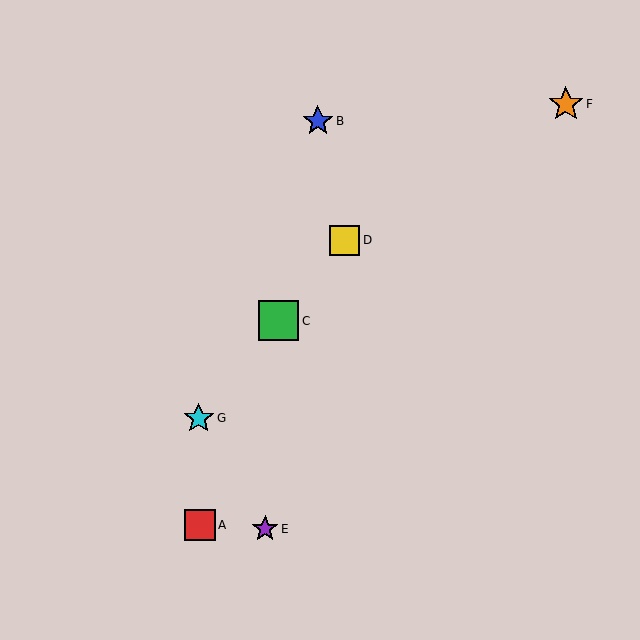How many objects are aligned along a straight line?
3 objects (C, D, G) are aligned along a straight line.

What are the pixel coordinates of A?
Object A is at (200, 525).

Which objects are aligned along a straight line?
Objects C, D, G are aligned along a straight line.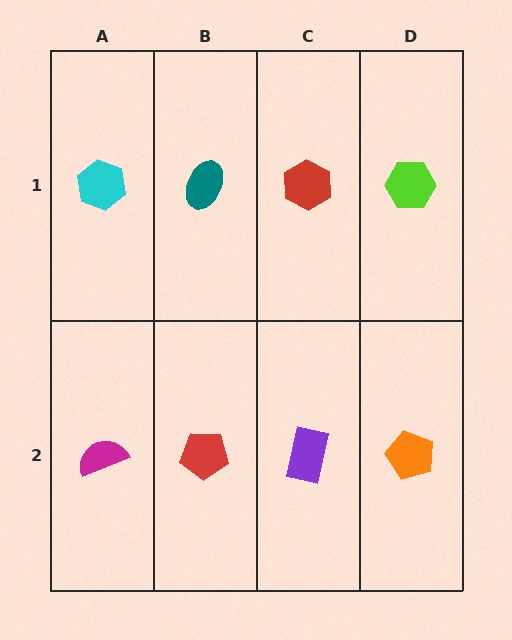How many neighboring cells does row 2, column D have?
2.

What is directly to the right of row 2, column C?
An orange pentagon.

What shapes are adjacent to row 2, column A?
A cyan hexagon (row 1, column A), a red pentagon (row 2, column B).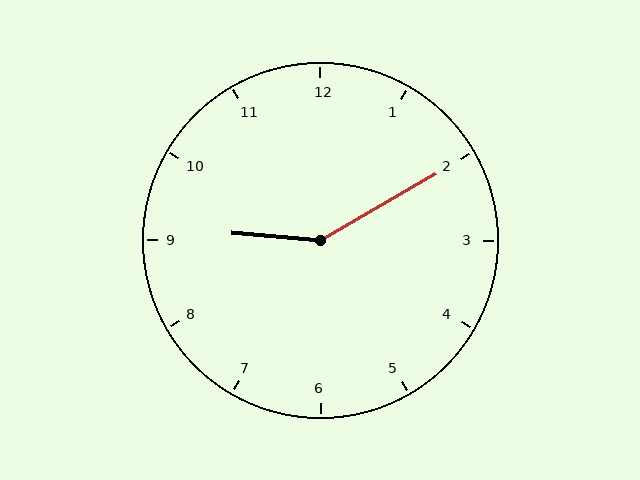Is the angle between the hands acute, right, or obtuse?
It is obtuse.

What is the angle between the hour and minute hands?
Approximately 145 degrees.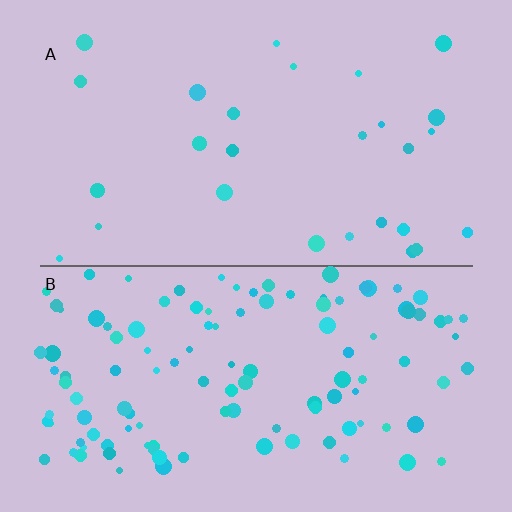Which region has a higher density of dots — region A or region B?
B (the bottom).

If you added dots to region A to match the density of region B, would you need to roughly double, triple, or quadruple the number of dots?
Approximately quadruple.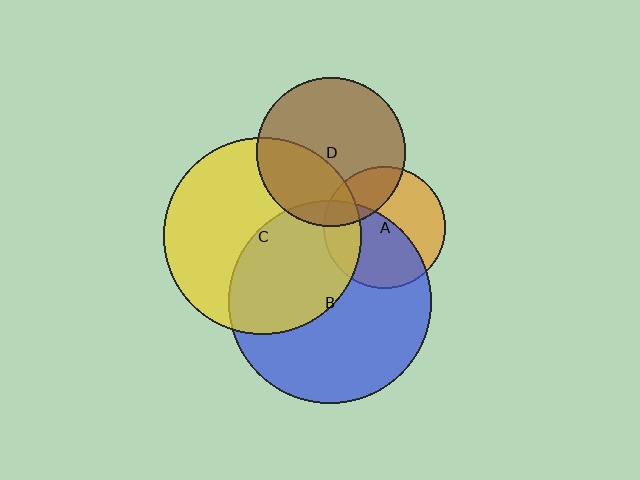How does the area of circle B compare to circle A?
Approximately 2.8 times.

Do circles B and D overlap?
Yes.